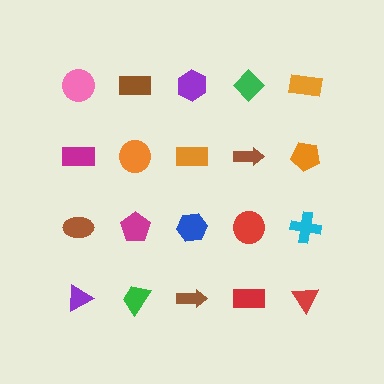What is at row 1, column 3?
A purple hexagon.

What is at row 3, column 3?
A blue hexagon.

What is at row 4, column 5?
A red triangle.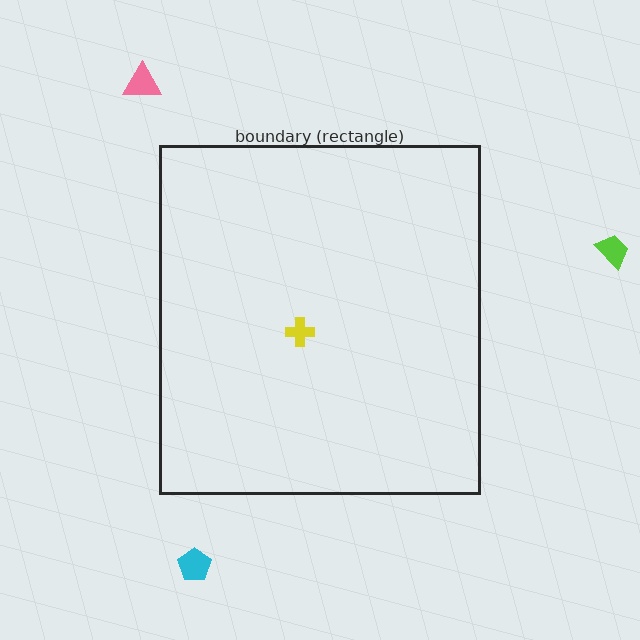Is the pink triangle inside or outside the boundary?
Outside.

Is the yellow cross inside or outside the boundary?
Inside.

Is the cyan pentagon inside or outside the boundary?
Outside.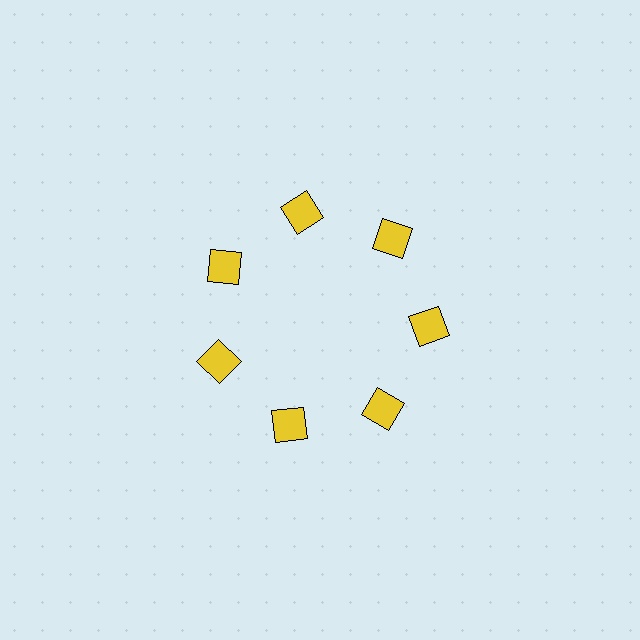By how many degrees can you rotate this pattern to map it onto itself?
The pattern maps onto itself every 51 degrees of rotation.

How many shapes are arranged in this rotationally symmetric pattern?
There are 7 shapes, arranged in 7 groups of 1.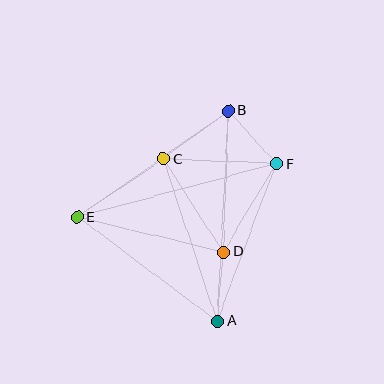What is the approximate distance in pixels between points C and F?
The distance between C and F is approximately 113 pixels.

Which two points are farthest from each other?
Points A and B are farthest from each other.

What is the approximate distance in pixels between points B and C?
The distance between B and C is approximately 81 pixels.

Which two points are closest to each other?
Points A and D are closest to each other.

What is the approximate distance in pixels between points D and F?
The distance between D and F is approximately 103 pixels.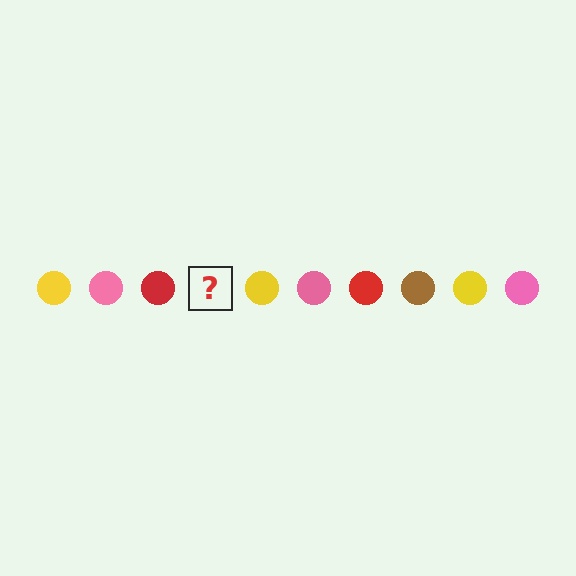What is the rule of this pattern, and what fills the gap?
The rule is that the pattern cycles through yellow, pink, red, brown circles. The gap should be filled with a brown circle.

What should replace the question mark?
The question mark should be replaced with a brown circle.